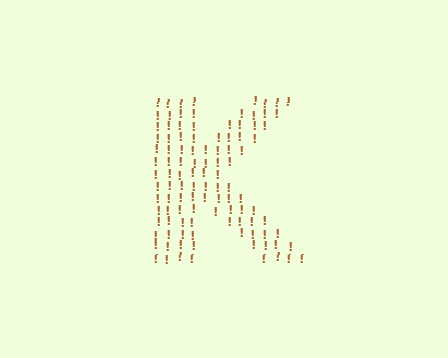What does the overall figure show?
The overall figure shows the letter K.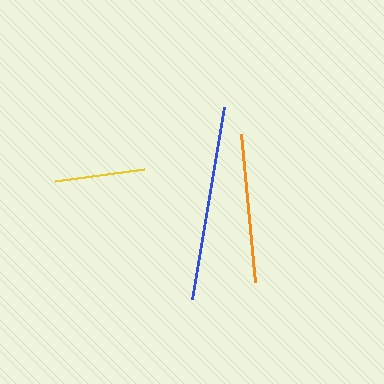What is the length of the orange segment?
The orange segment is approximately 149 pixels long.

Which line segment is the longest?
The blue line is the longest at approximately 195 pixels.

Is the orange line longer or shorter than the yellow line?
The orange line is longer than the yellow line.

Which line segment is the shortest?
The yellow line is the shortest at approximately 89 pixels.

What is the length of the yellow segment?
The yellow segment is approximately 89 pixels long.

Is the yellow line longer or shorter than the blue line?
The blue line is longer than the yellow line.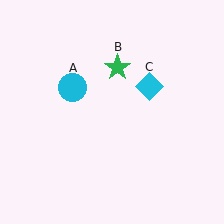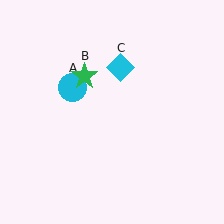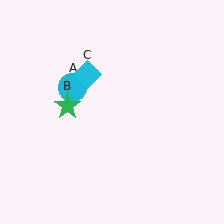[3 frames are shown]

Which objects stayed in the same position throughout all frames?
Cyan circle (object A) remained stationary.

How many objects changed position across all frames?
2 objects changed position: green star (object B), cyan diamond (object C).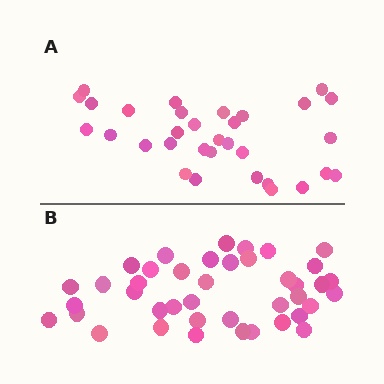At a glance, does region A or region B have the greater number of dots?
Region B (the bottom region) has more dots.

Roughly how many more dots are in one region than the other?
Region B has roughly 8 or so more dots than region A.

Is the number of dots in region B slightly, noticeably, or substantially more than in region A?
Region B has noticeably more, but not dramatically so. The ratio is roughly 1.3 to 1.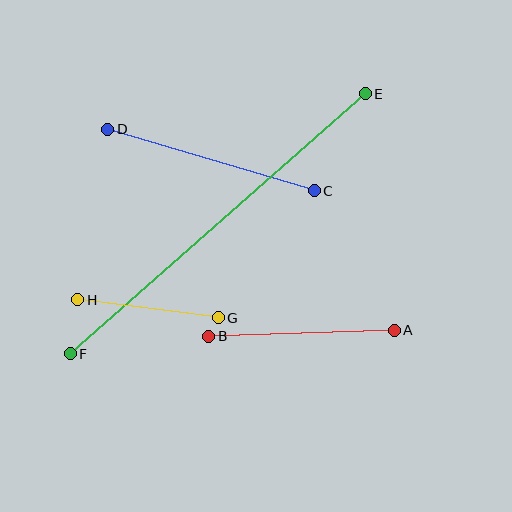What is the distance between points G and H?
The distance is approximately 142 pixels.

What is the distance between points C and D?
The distance is approximately 215 pixels.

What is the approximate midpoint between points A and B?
The midpoint is at approximately (302, 333) pixels.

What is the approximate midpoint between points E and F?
The midpoint is at approximately (218, 224) pixels.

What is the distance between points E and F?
The distance is approximately 393 pixels.